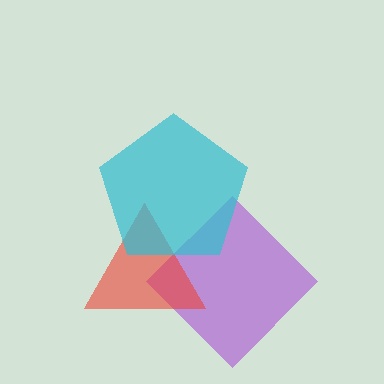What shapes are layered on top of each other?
The layered shapes are: a purple diamond, a red triangle, a cyan pentagon.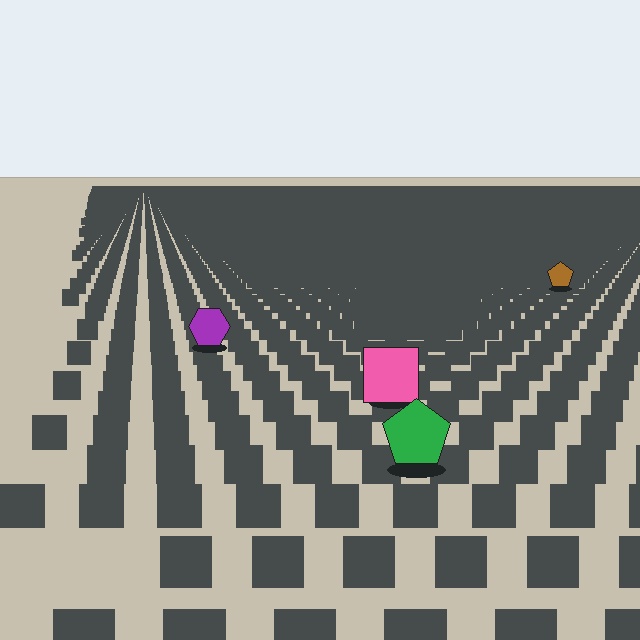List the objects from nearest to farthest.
From nearest to farthest: the green pentagon, the pink square, the purple hexagon, the brown pentagon.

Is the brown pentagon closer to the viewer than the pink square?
No. The pink square is closer — you can tell from the texture gradient: the ground texture is coarser near it.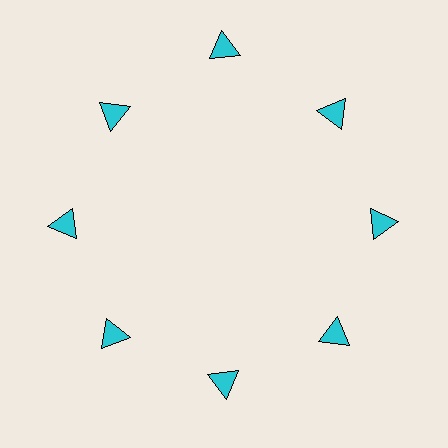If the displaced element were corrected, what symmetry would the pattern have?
It would have 8-fold rotational symmetry — the pattern would map onto itself every 45 degrees.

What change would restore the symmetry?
The symmetry would be restored by moving it inward, back onto the ring so that all 8 triangles sit at equal angles and equal distance from the center.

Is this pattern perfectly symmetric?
No. The 8 cyan triangles are arranged in a ring, but one element near the 12 o'clock position is pushed outward from the center, breaking the 8-fold rotational symmetry.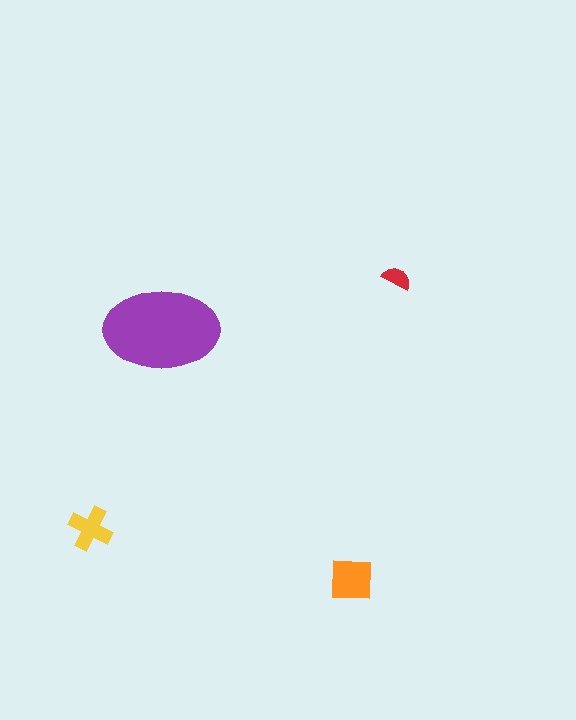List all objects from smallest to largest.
The red semicircle, the yellow cross, the orange square, the purple ellipse.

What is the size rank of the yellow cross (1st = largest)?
3rd.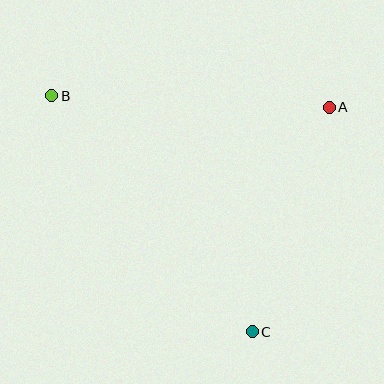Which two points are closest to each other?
Points A and C are closest to each other.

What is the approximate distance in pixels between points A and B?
The distance between A and B is approximately 278 pixels.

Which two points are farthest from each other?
Points B and C are farthest from each other.